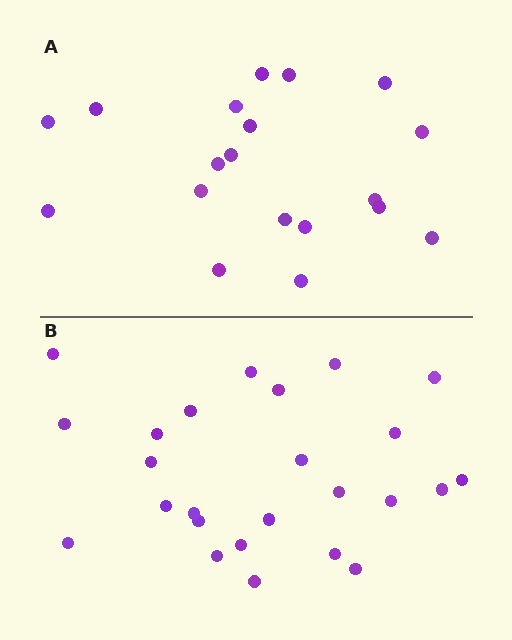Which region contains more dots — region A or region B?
Region B (the bottom region) has more dots.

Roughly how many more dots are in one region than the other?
Region B has about 6 more dots than region A.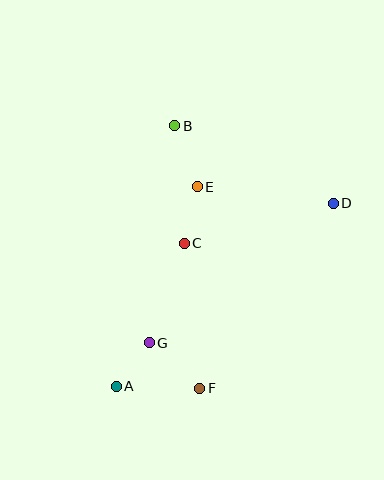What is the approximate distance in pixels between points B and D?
The distance between B and D is approximately 176 pixels.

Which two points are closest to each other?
Points A and G are closest to each other.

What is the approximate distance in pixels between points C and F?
The distance between C and F is approximately 146 pixels.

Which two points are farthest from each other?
Points A and D are farthest from each other.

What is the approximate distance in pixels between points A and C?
The distance between A and C is approximately 159 pixels.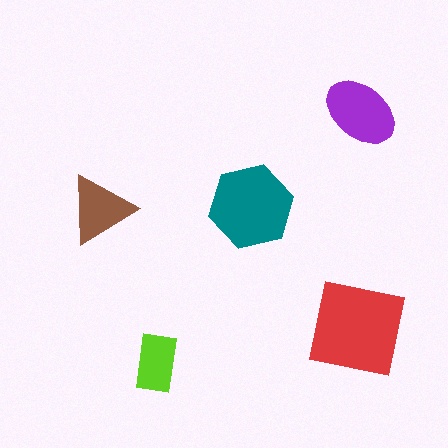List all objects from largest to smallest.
The red square, the teal hexagon, the purple ellipse, the brown triangle, the lime rectangle.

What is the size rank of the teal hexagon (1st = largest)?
2nd.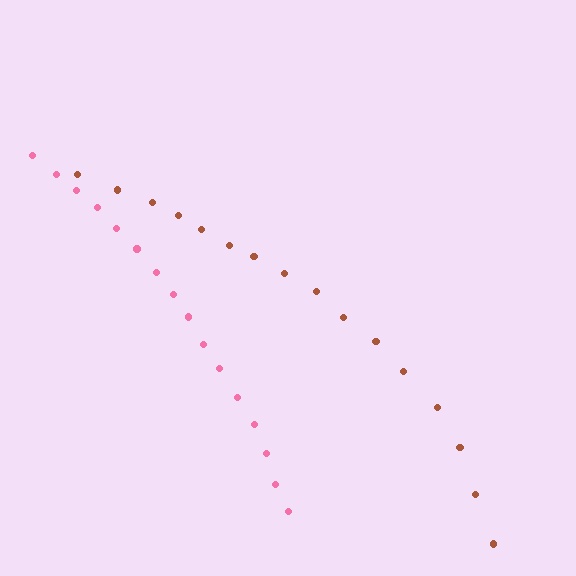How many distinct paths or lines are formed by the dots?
There are 2 distinct paths.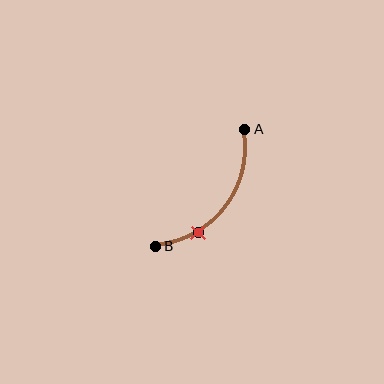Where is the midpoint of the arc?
The arc midpoint is the point on the curve farthest from the straight line joining A and B. It sits below and to the right of that line.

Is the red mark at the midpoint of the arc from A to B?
No. The red mark lies on the arc but is closer to endpoint B. The arc midpoint would be at the point on the curve equidistant along the arc from both A and B.